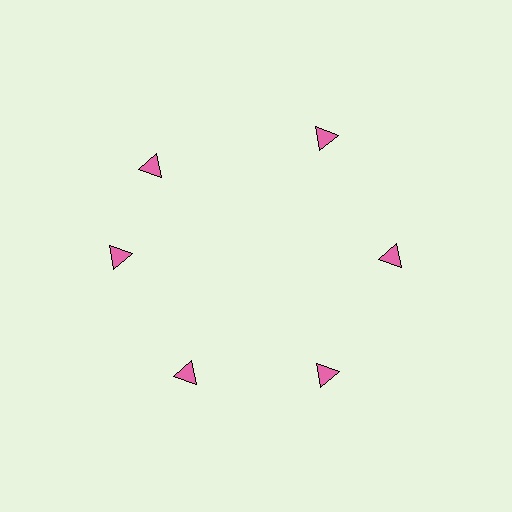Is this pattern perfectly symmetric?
No. The 6 pink triangles are arranged in a ring, but one element near the 11 o'clock position is rotated out of alignment along the ring, breaking the 6-fold rotational symmetry.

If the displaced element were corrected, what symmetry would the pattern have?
It would have 6-fold rotational symmetry — the pattern would map onto itself every 60 degrees.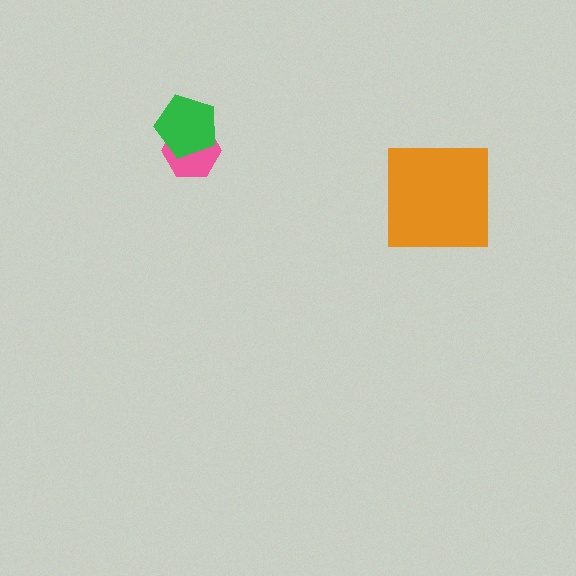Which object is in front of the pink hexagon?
The green pentagon is in front of the pink hexagon.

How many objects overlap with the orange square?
0 objects overlap with the orange square.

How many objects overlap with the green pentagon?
1 object overlaps with the green pentagon.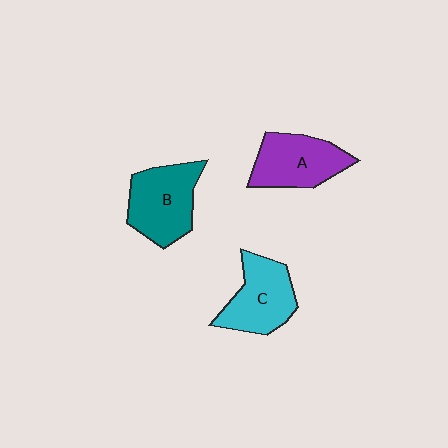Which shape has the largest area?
Shape B (teal).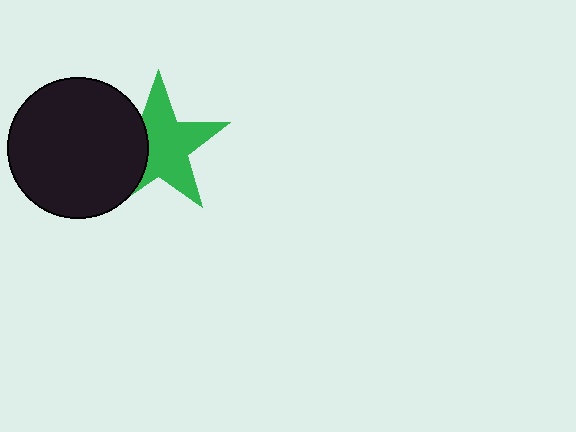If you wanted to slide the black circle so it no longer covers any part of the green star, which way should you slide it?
Slide it left — that is the most direct way to separate the two shapes.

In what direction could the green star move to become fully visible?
The green star could move right. That would shift it out from behind the black circle entirely.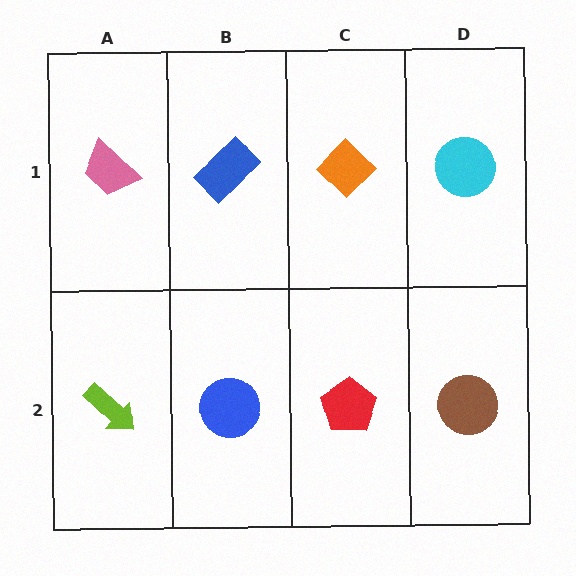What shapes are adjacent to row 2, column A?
A pink trapezoid (row 1, column A), a blue circle (row 2, column B).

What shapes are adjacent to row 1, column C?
A red pentagon (row 2, column C), a blue rectangle (row 1, column B), a cyan circle (row 1, column D).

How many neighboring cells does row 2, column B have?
3.